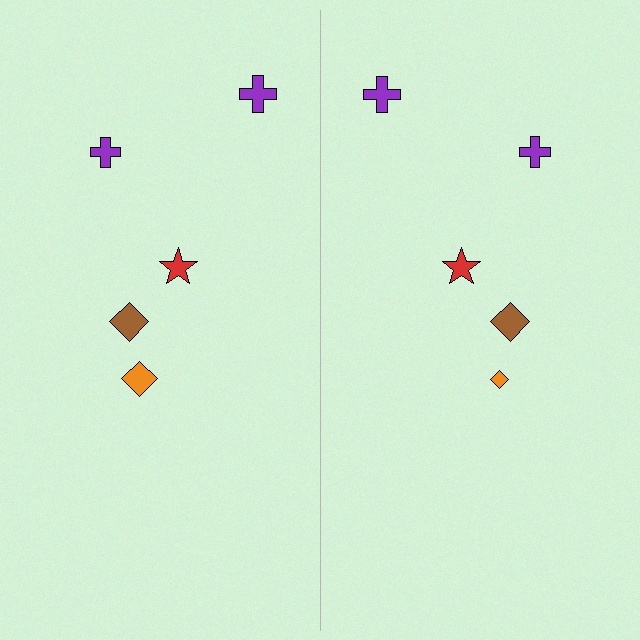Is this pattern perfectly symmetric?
No, the pattern is not perfectly symmetric. The orange diamond on the right side has a different size than its mirror counterpart.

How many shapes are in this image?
There are 10 shapes in this image.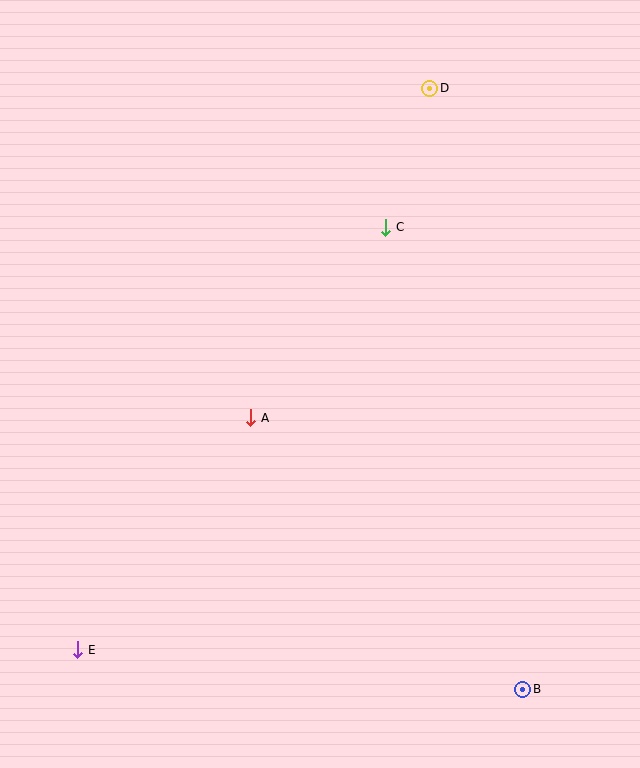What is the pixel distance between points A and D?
The distance between A and D is 375 pixels.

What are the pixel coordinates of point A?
Point A is at (251, 418).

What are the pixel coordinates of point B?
Point B is at (523, 689).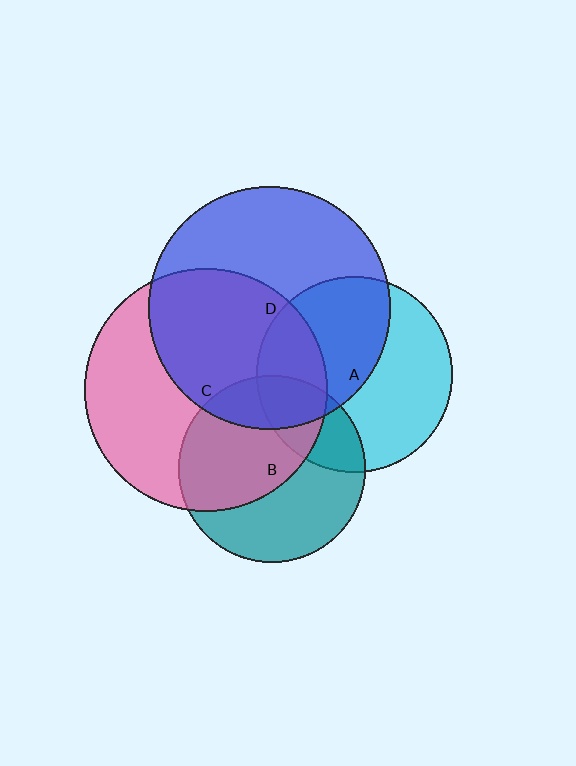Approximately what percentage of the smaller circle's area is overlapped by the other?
Approximately 50%.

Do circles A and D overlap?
Yes.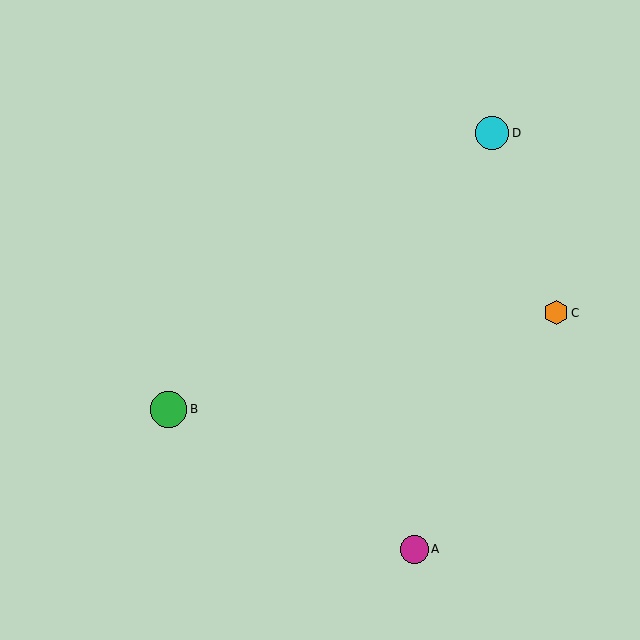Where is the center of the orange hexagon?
The center of the orange hexagon is at (556, 313).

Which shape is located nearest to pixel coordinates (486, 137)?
The cyan circle (labeled D) at (492, 133) is nearest to that location.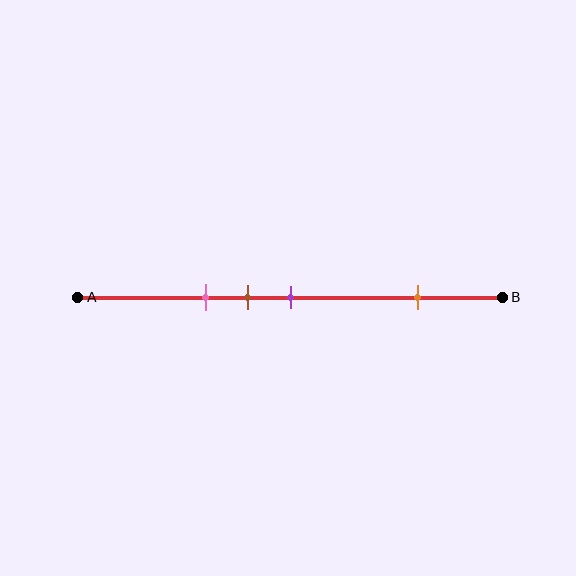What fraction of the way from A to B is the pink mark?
The pink mark is approximately 30% (0.3) of the way from A to B.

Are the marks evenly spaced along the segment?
No, the marks are not evenly spaced.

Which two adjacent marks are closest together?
The brown and purple marks are the closest adjacent pair.